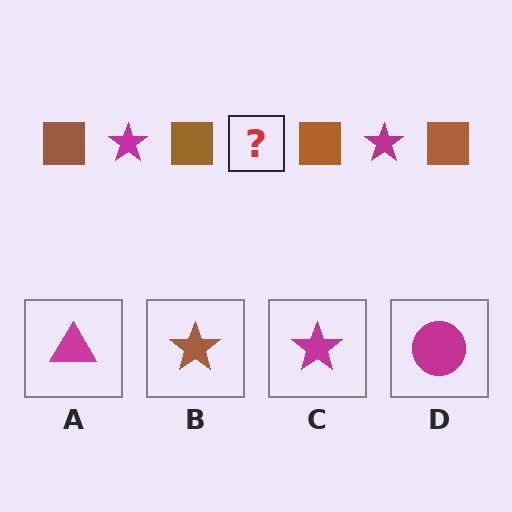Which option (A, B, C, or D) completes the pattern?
C.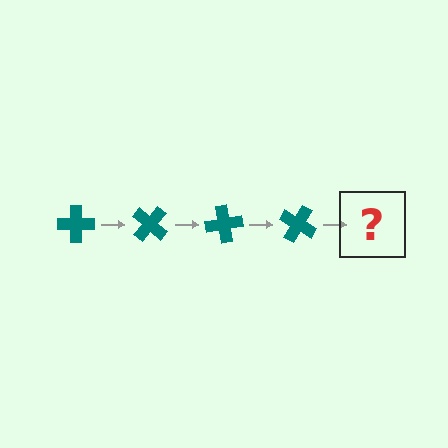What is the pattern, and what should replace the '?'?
The pattern is that the cross rotates 40 degrees each step. The '?' should be a teal cross rotated 160 degrees.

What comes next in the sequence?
The next element should be a teal cross rotated 160 degrees.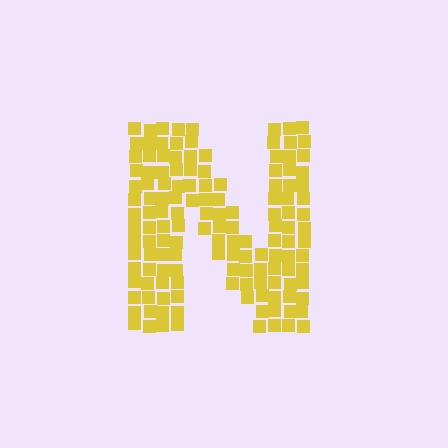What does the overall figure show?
The overall figure shows the letter N.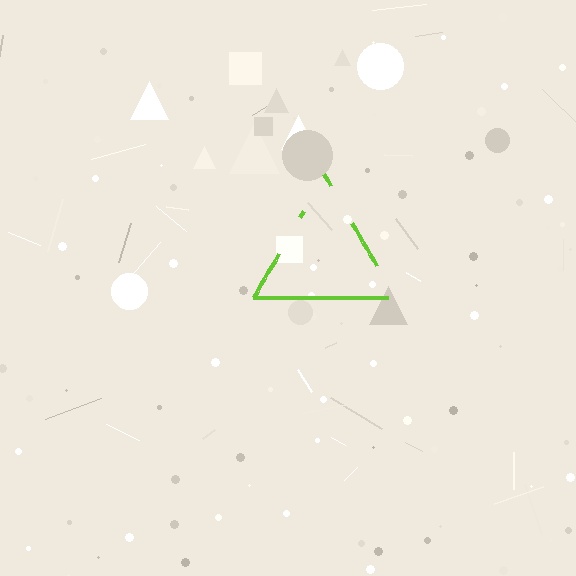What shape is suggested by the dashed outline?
The dashed outline suggests a triangle.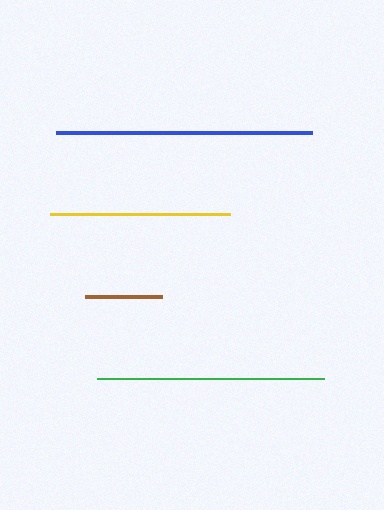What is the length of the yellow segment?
The yellow segment is approximately 180 pixels long.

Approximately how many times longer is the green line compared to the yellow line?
The green line is approximately 1.3 times the length of the yellow line.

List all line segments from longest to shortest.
From longest to shortest: blue, green, yellow, brown.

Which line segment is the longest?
The blue line is the longest at approximately 256 pixels.